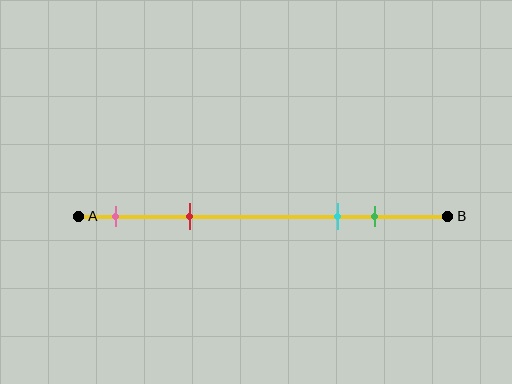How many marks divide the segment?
There are 4 marks dividing the segment.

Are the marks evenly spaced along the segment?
No, the marks are not evenly spaced.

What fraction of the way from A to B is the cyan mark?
The cyan mark is approximately 70% (0.7) of the way from A to B.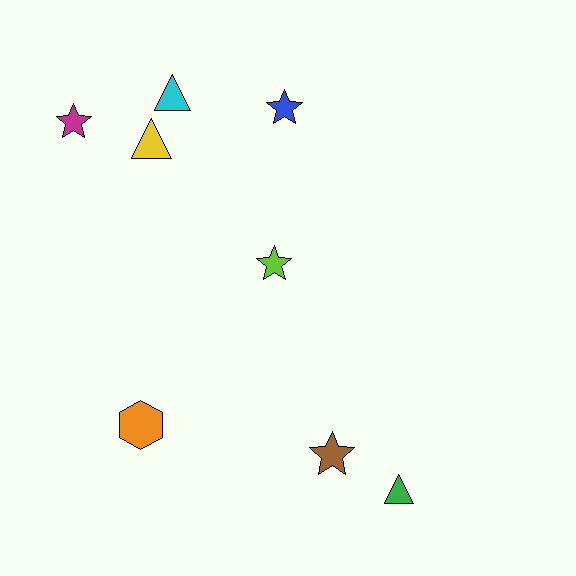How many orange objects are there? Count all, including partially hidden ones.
There is 1 orange object.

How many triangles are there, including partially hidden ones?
There are 3 triangles.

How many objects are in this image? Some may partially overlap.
There are 8 objects.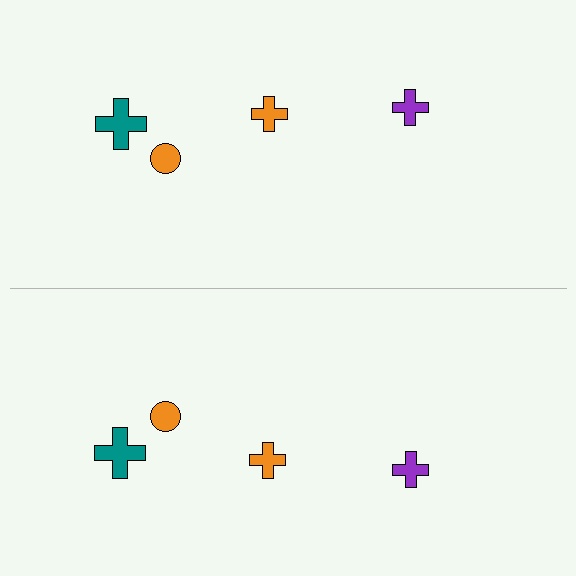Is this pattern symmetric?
Yes, this pattern has bilateral (reflection) symmetry.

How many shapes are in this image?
There are 8 shapes in this image.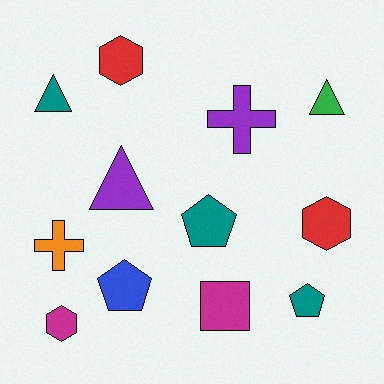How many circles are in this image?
There are no circles.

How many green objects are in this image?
There is 1 green object.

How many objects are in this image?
There are 12 objects.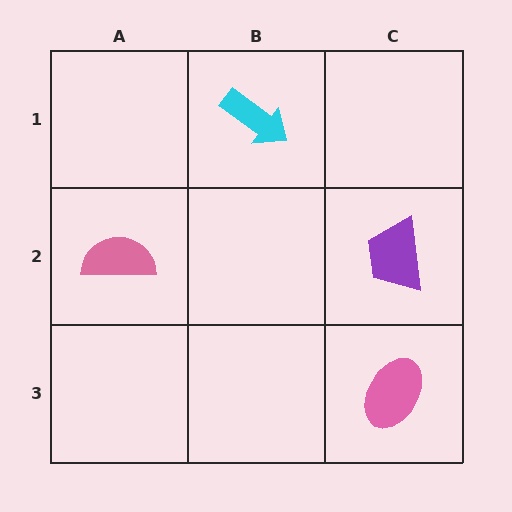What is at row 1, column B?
A cyan arrow.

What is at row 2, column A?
A pink semicircle.